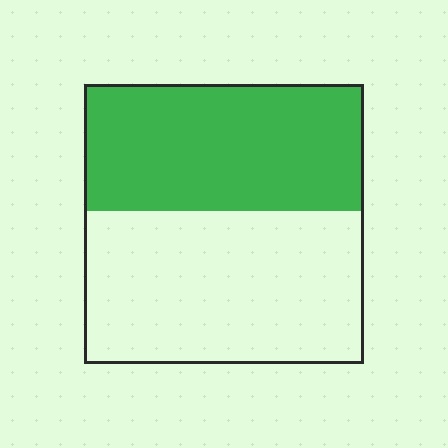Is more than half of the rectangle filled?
No.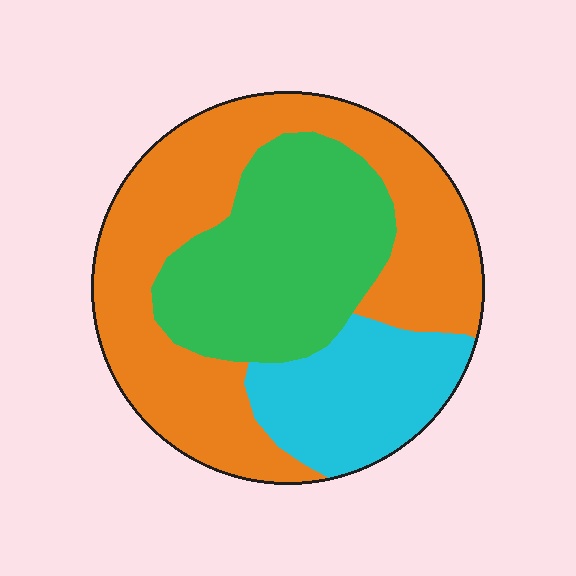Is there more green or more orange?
Orange.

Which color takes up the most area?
Orange, at roughly 50%.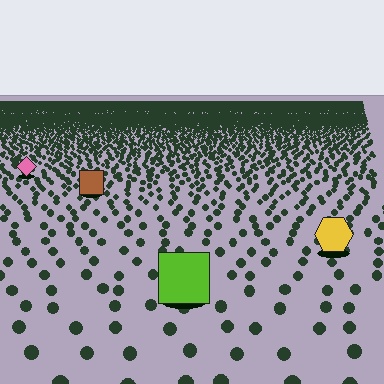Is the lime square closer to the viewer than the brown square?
Yes. The lime square is closer — you can tell from the texture gradient: the ground texture is coarser near it.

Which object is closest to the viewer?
The lime square is closest. The texture marks near it are larger and more spread out.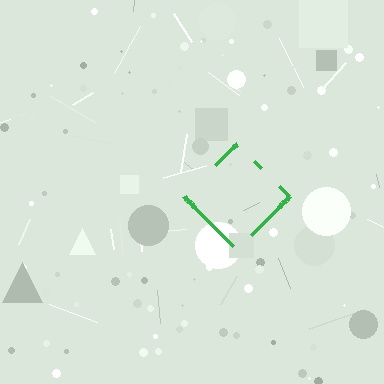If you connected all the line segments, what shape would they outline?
They would outline a diamond.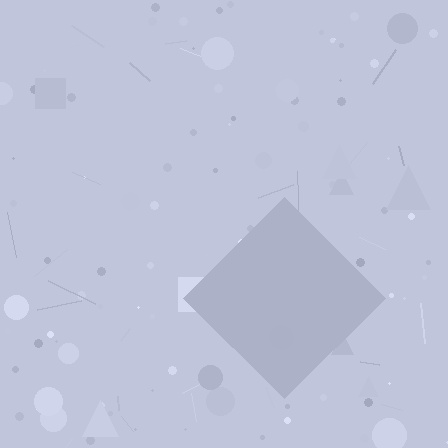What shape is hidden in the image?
A diamond is hidden in the image.